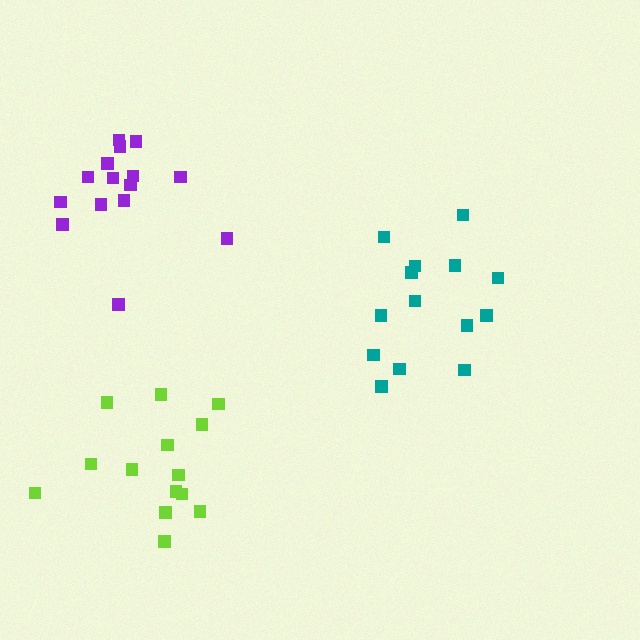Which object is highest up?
The purple cluster is topmost.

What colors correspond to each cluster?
The clusters are colored: teal, purple, lime.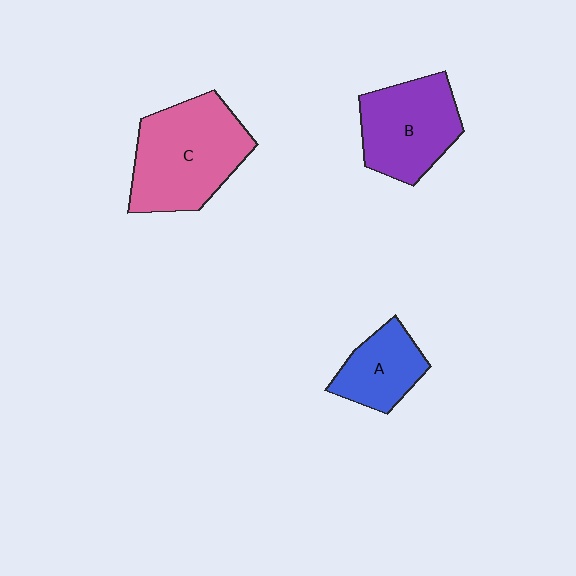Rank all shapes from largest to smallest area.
From largest to smallest: C (pink), B (purple), A (blue).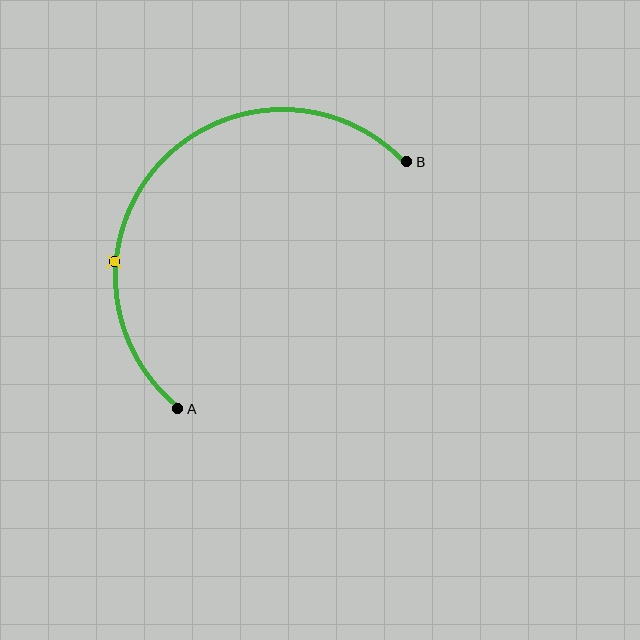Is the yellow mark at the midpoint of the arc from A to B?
No. The yellow mark lies on the arc but is closer to endpoint A. The arc midpoint would be at the point on the curve equidistant along the arc from both A and B.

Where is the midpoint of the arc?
The arc midpoint is the point on the curve farthest from the straight line joining A and B. It sits above and to the left of that line.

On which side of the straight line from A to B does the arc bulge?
The arc bulges above and to the left of the straight line connecting A and B.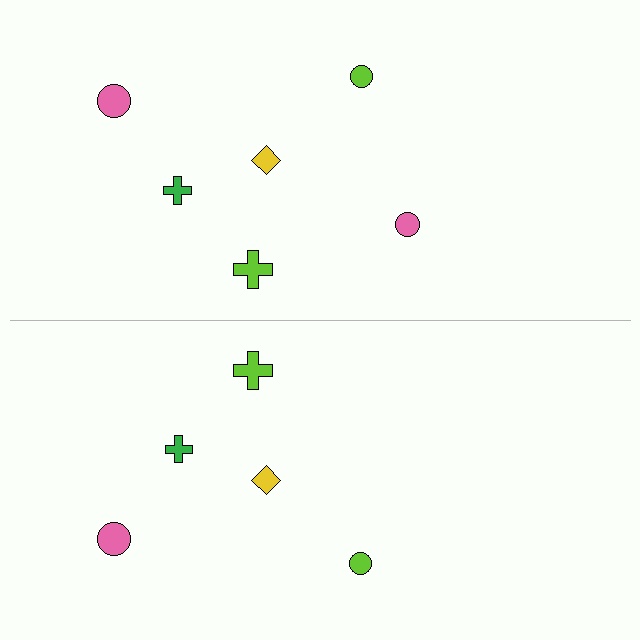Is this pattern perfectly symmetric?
No, the pattern is not perfectly symmetric. A pink circle is missing from the bottom side.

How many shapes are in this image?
There are 11 shapes in this image.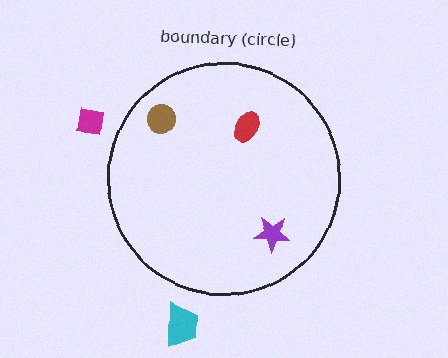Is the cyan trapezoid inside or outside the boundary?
Outside.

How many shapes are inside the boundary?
3 inside, 2 outside.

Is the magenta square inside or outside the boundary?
Outside.